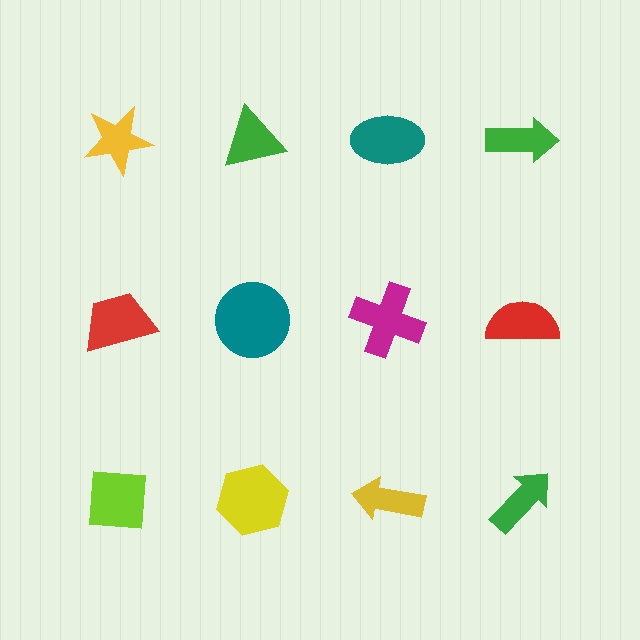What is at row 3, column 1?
A lime square.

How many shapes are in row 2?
4 shapes.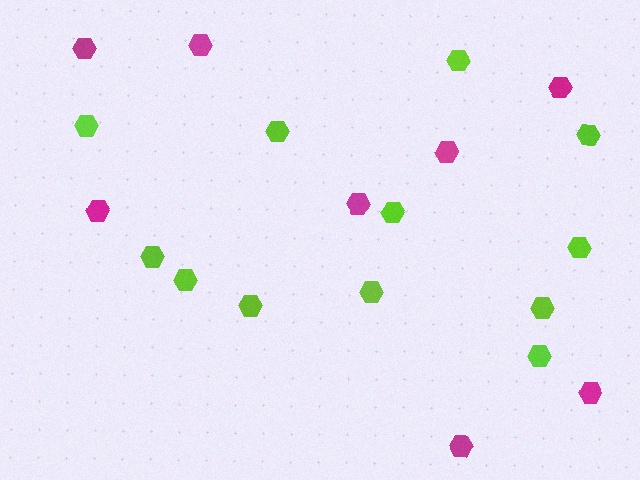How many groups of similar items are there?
There are 2 groups: one group of lime hexagons (12) and one group of magenta hexagons (8).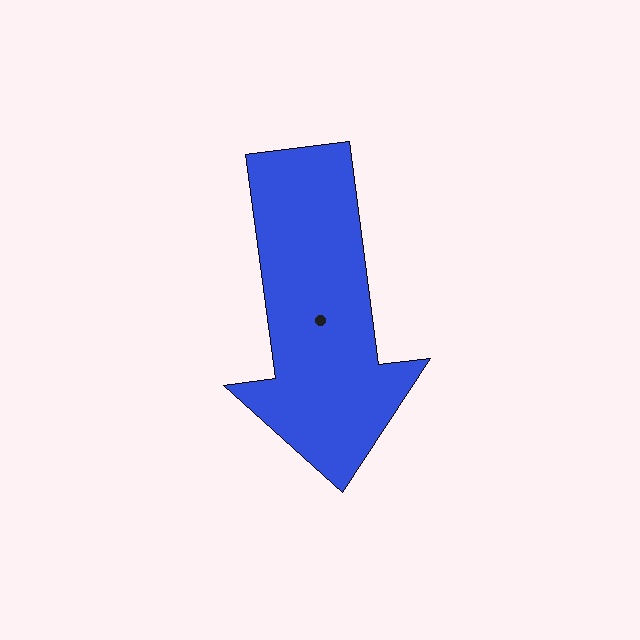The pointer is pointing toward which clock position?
Roughly 6 o'clock.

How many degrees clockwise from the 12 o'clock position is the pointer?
Approximately 173 degrees.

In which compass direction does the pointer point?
South.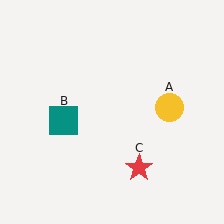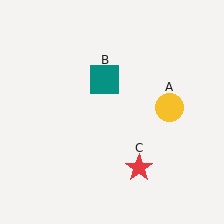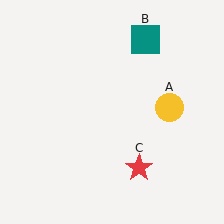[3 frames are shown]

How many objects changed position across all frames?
1 object changed position: teal square (object B).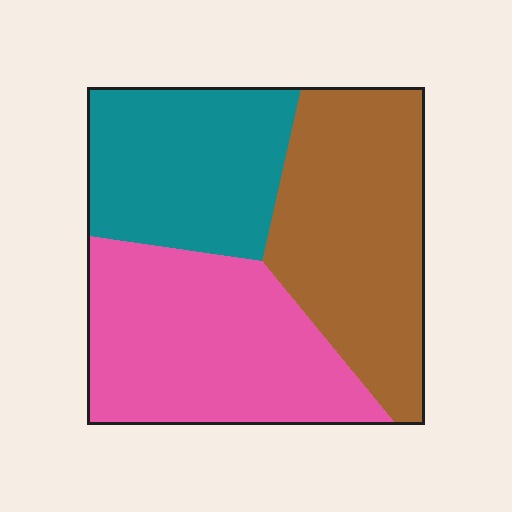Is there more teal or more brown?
Brown.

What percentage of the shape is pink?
Pink takes up about three eighths (3/8) of the shape.